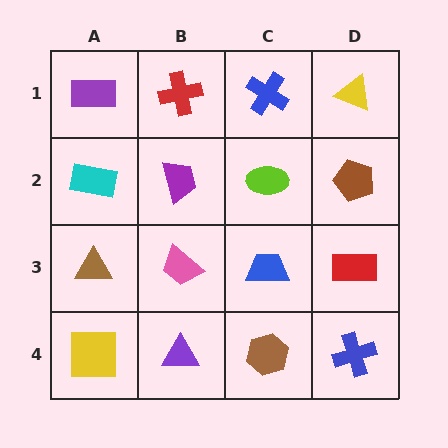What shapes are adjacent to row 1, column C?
A lime ellipse (row 2, column C), a red cross (row 1, column B), a yellow triangle (row 1, column D).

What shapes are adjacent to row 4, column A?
A brown triangle (row 3, column A), a purple triangle (row 4, column B).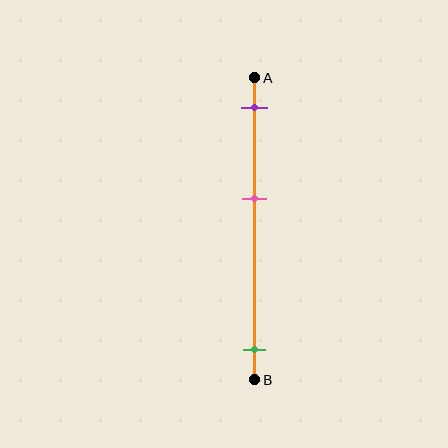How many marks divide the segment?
There are 3 marks dividing the segment.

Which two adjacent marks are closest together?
The purple and pink marks are the closest adjacent pair.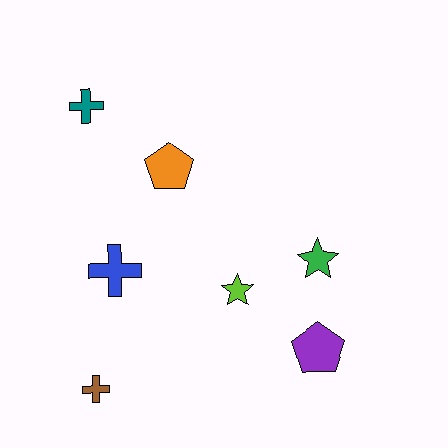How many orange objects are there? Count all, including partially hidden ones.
There is 1 orange object.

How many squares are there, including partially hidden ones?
There are no squares.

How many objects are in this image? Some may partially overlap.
There are 7 objects.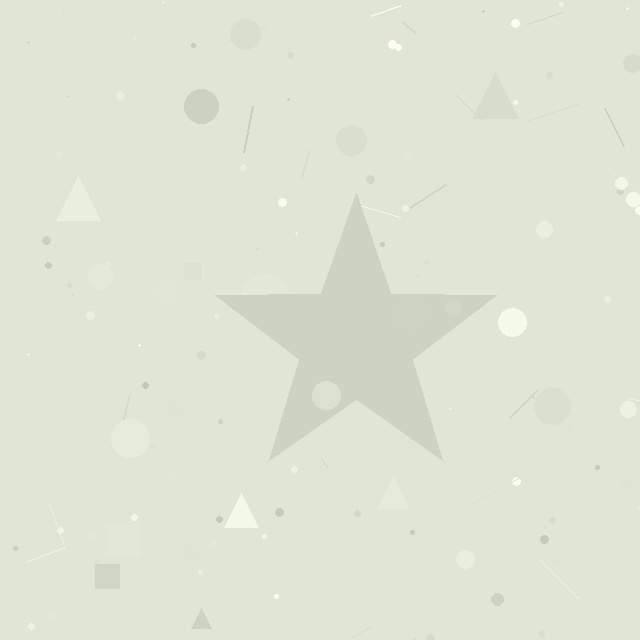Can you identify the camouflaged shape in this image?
The camouflaged shape is a star.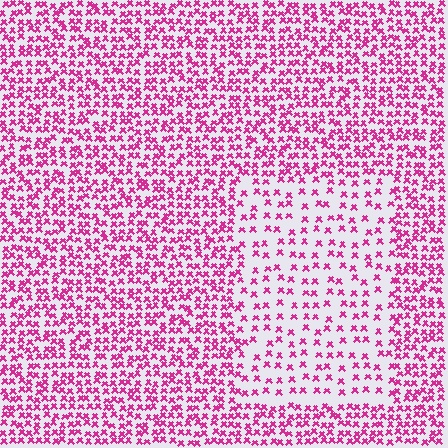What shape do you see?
I see a rectangle.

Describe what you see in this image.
The image contains small magenta elements arranged at two different densities. A rectangle-shaped region is visible where the elements are less densely packed than the surrounding area.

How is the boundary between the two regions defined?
The boundary is defined by a change in element density (approximately 2.2x ratio). All elements are the same color, size, and shape.